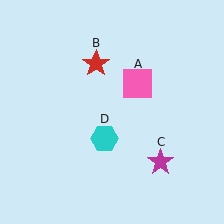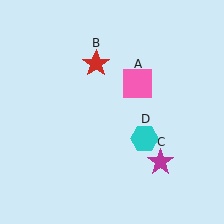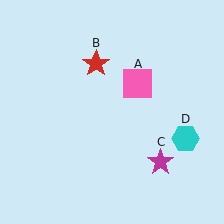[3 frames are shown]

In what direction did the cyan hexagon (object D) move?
The cyan hexagon (object D) moved right.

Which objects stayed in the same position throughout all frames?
Pink square (object A) and red star (object B) and magenta star (object C) remained stationary.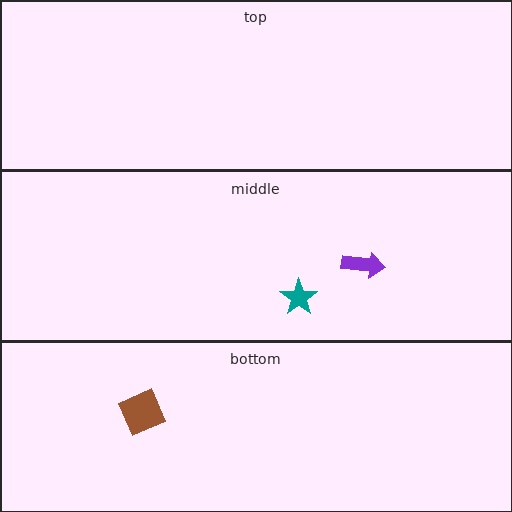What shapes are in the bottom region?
The brown square.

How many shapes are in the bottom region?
1.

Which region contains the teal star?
The middle region.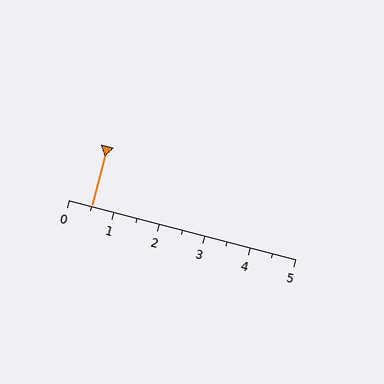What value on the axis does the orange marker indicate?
The marker indicates approximately 0.5.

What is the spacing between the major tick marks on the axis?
The major ticks are spaced 1 apart.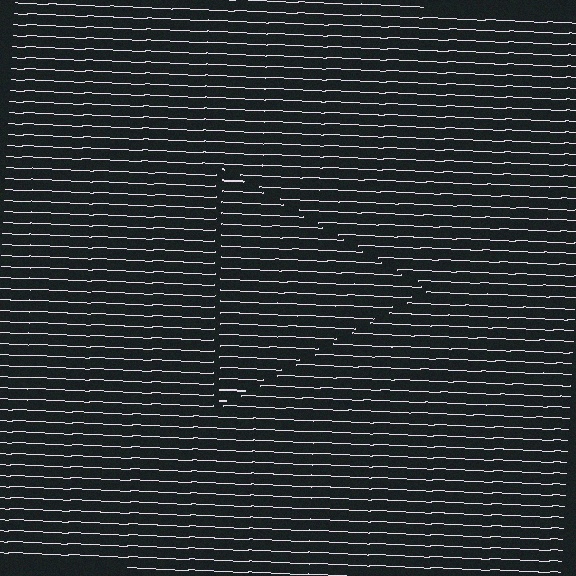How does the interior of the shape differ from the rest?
The interior of the shape contains the same grating, shifted by half a period — the contour is defined by the phase discontinuity where line-ends from the inner and outer gratings abut.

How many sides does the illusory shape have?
3 sides — the line-ends trace a triangle.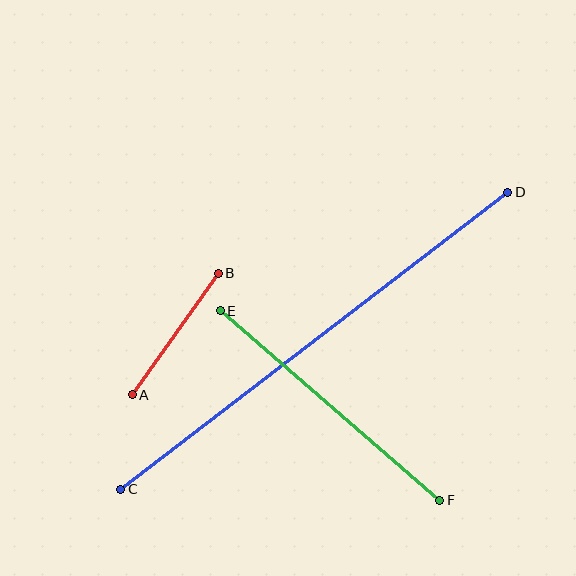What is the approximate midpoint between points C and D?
The midpoint is at approximately (314, 341) pixels.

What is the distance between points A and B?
The distance is approximately 149 pixels.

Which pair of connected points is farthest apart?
Points C and D are farthest apart.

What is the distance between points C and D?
The distance is approximately 488 pixels.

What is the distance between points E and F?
The distance is approximately 290 pixels.